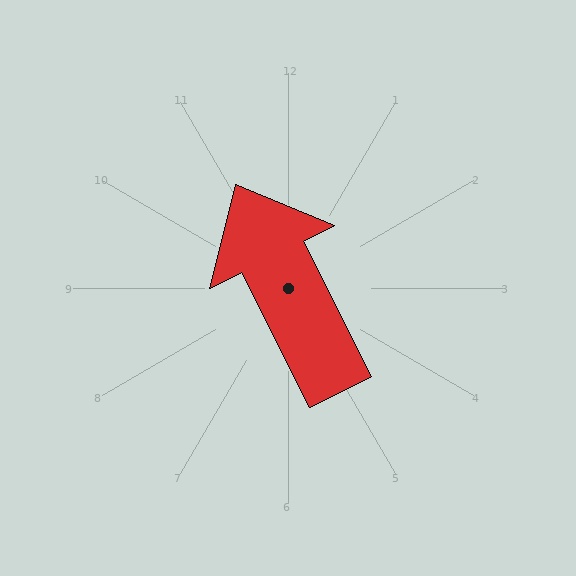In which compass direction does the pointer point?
Northwest.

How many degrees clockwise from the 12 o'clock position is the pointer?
Approximately 333 degrees.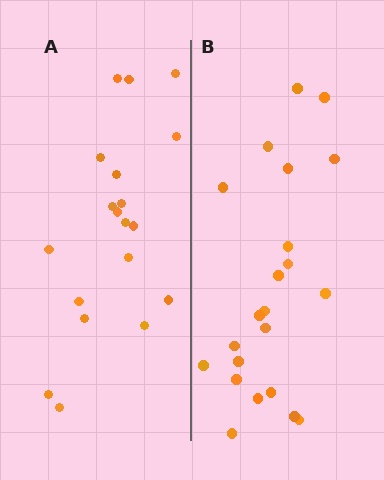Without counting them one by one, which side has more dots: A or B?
Region B (the right region) has more dots.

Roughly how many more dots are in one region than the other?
Region B has just a few more — roughly 2 or 3 more dots than region A.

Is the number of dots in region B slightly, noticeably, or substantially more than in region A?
Region B has only slightly more — the two regions are fairly close. The ratio is roughly 1.2 to 1.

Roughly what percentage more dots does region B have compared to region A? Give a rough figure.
About 15% more.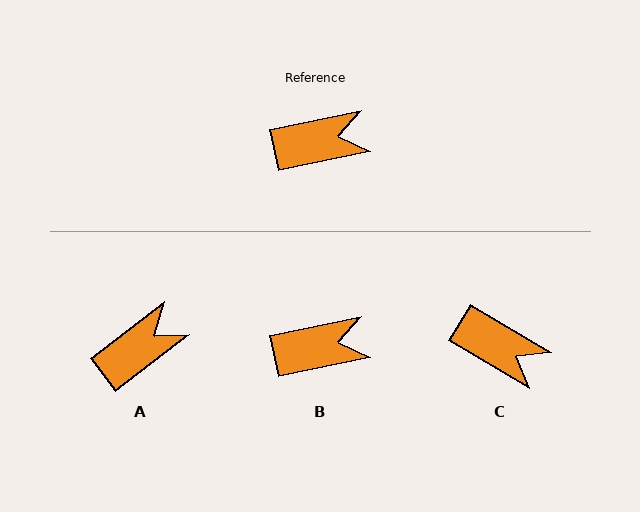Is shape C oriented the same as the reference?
No, it is off by about 43 degrees.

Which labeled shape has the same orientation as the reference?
B.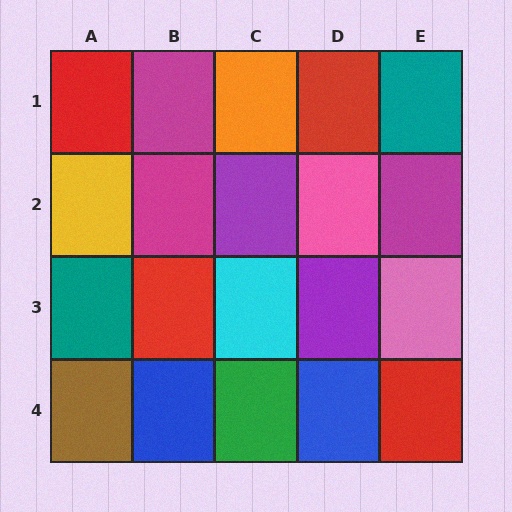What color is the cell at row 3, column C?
Cyan.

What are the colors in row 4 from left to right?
Brown, blue, green, blue, red.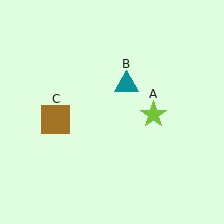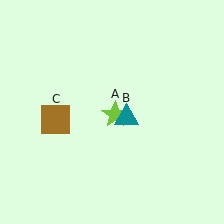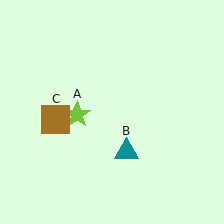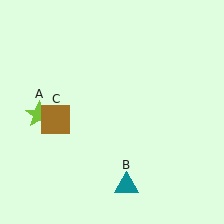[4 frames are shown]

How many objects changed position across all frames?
2 objects changed position: lime star (object A), teal triangle (object B).